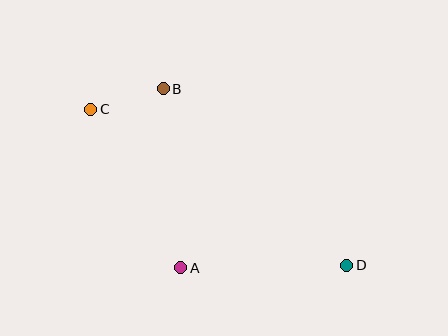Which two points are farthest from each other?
Points C and D are farthest from each other.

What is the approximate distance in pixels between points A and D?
The distance between A and D is approximately 166 pixels.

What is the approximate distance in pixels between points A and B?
The distance between A and B is approximately 180 pixels.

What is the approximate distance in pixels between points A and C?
The distance between A and C is approximately 182 pixels.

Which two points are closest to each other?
Points B and C are closest to each other.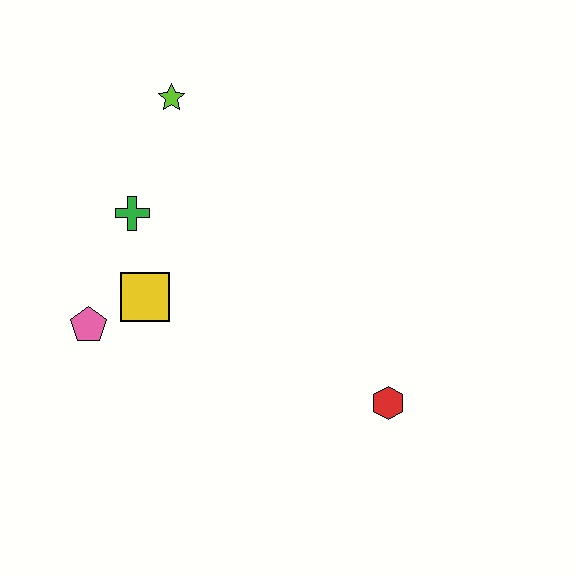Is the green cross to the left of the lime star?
Yes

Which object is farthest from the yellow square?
The red hexagon is farthest from the yellow square.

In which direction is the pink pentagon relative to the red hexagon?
The pink pentagon is to the left of the red hexagon.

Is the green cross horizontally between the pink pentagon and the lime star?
Yes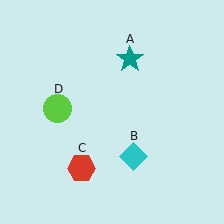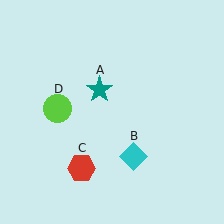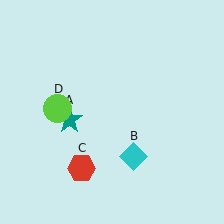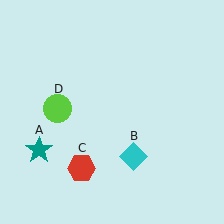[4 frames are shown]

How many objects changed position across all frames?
1 object changed position: teal star (object A).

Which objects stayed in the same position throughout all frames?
Cyan diamond (object B) and red hexagon (object C) and lime circle (object D) remained stationary.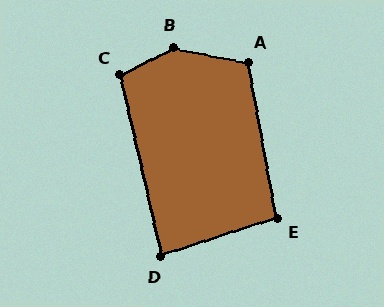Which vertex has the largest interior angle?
B, at approximately 143 degrees.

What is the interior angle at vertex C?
Approximately 104 degrees (obtuse).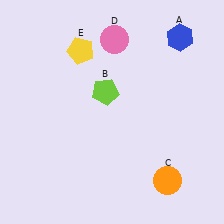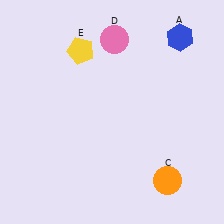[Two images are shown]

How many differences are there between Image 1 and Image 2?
There is 1 difference between the two images.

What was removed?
The lime pentagon (B) was removed in Image 2.